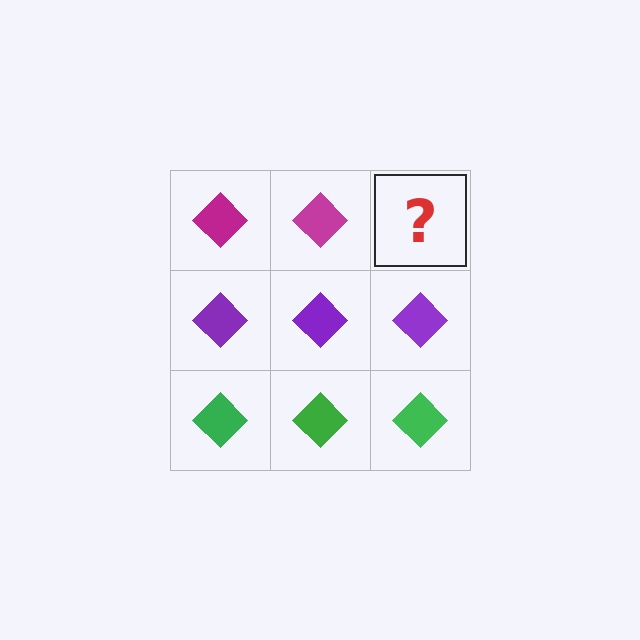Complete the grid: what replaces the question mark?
The question mark should be replaced with a magenta diamond.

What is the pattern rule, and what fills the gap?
The rule is that each row has a consistent color. The gap should be filled with a magenta diamond.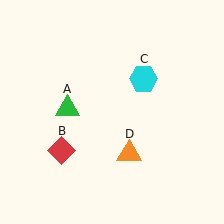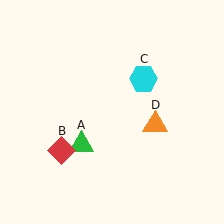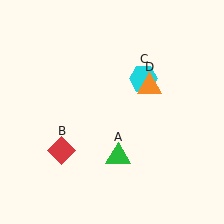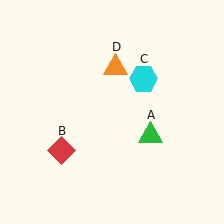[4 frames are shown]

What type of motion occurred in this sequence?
The green triangle (object A), orange triangle (object D) rotated counterclockwise around the center of the scene.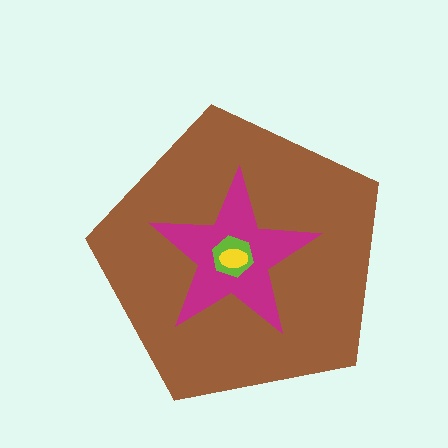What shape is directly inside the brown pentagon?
The magenta star.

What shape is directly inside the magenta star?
The lime hexagon.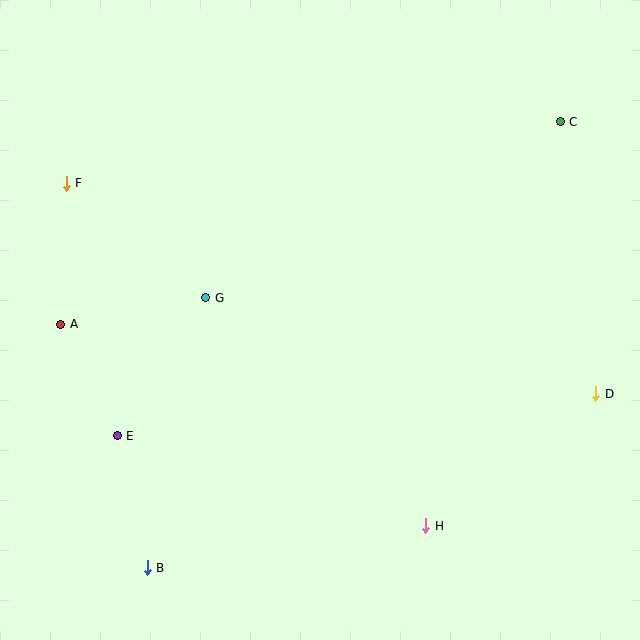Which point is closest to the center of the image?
Point G at (206, 298) is closest to the center.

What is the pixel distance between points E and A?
The distance between E and A is 125 pixels.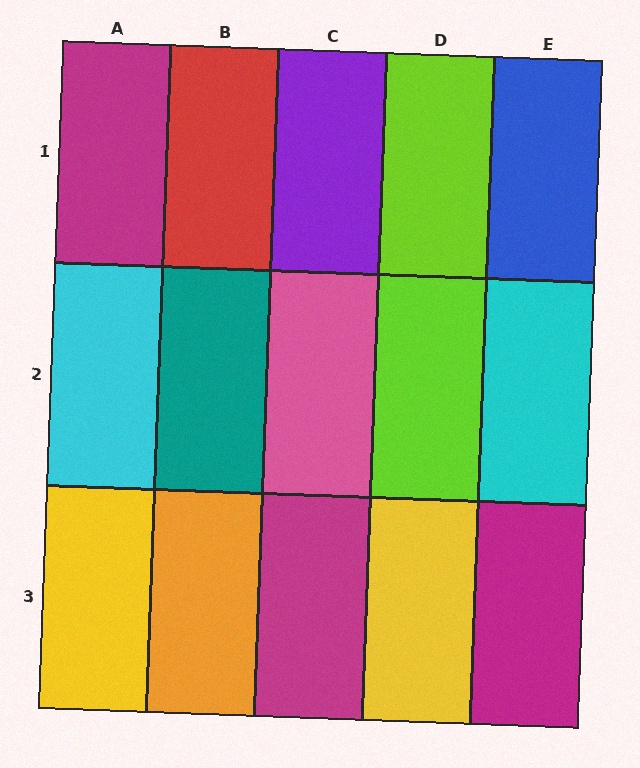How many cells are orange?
1 cell is orange.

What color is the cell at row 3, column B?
Orange.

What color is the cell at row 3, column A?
Yellow.